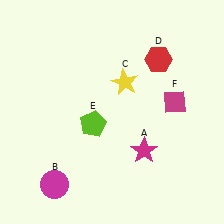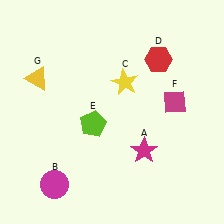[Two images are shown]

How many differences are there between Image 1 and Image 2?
There is 1 difference between the two images.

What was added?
A yellow triangle (G) was added in Image 2.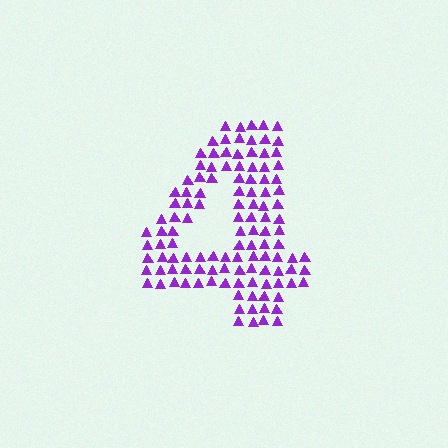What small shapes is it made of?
It is made of small triangles.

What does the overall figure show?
The overall figure shows the digit 4.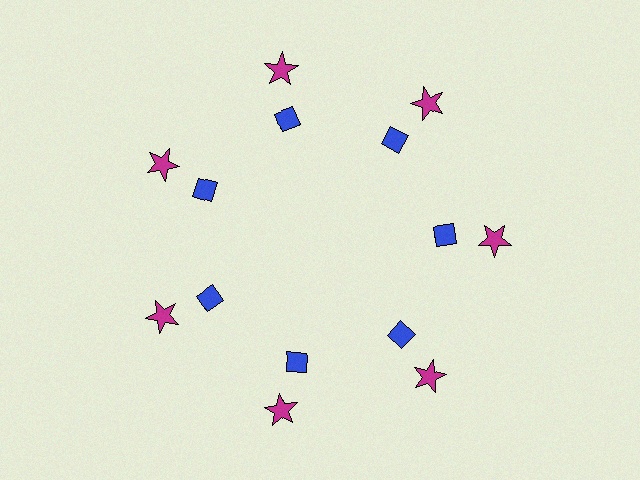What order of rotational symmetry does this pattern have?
This pattern has 7-fold rotational symmetry.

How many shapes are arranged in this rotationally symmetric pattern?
There are 14 shapes, arranged in 7 groups of 2.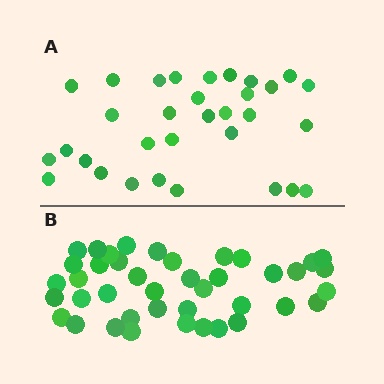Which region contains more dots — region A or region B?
Region B (the bottom region) has more dots.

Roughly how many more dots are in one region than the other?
Region B has roughly 8 or so more dots than region A.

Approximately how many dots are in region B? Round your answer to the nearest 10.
About 40 dots. (The exact count is 41, which rounds to 40.)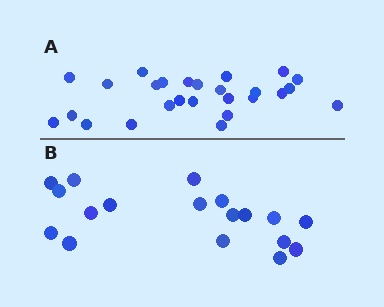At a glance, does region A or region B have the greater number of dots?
Region A (the top region) has more dots.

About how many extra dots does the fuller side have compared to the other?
Region A has roughly 8 or so more dots than region B.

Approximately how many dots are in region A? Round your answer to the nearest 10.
About 30 dots. (The exact count is 26, which rounds to 30.)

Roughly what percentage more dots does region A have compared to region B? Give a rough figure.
About 45% more.